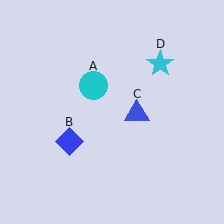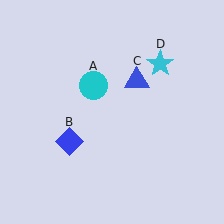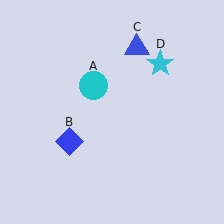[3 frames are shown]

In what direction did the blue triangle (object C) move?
The blue triangle (object C) moved up.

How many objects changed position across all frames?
1 object changed position: blue triangle (object C).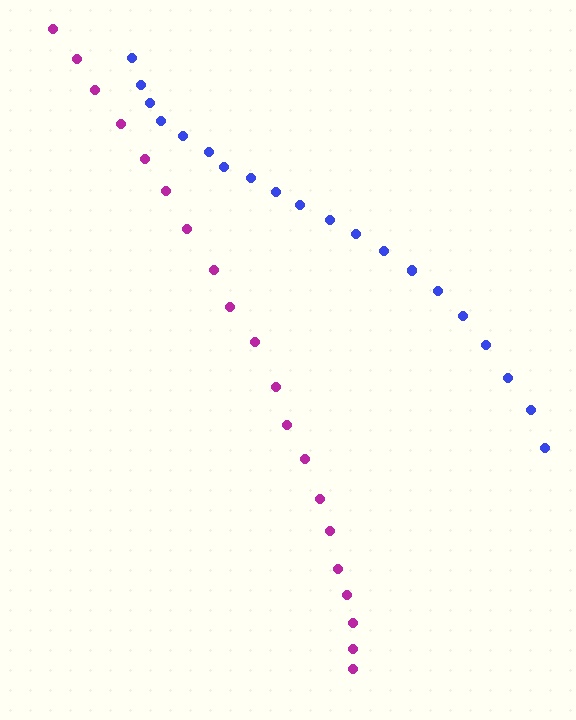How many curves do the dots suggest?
There are 2 distinct paths.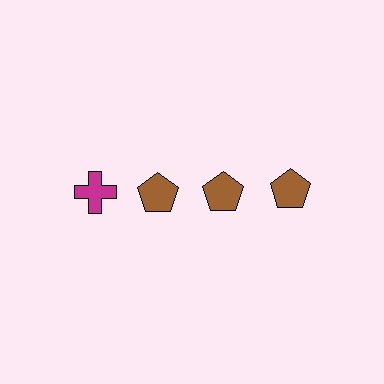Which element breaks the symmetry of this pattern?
The magenta cross in the top row, leftmost column breaks the symmetry. All other shapes are brown pentagons.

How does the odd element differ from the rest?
It differs in both color (magenta instead of brown) and shape (cross instead of pentagon).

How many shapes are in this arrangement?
There are 4 shapes arranged in a grid pattern.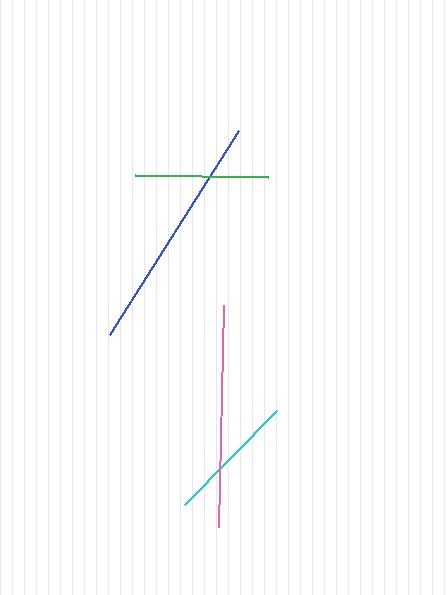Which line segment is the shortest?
The cyan line is the shortest at approximately 131 pixels.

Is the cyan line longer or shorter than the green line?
The green line is longer than the cyan line.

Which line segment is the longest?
The blue line is the longest at approximately 240 pixels.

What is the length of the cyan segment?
The cyan segment is approximately 131 pixels long.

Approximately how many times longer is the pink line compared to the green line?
The pink line is approximately 1.7 times the length of the green line.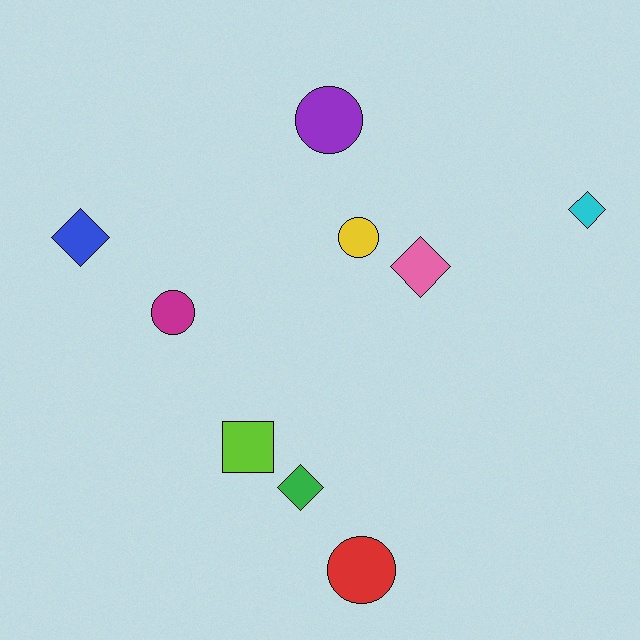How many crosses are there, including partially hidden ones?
There are no crosses.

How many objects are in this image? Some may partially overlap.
There are 9 objects.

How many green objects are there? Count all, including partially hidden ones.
There is 1 green object.